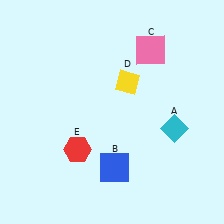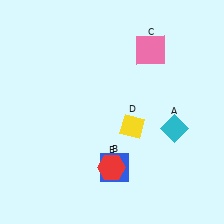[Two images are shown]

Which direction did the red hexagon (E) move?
The red hexagon (E) moved right.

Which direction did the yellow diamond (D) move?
The yellow diamond (D) moved down.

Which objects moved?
The objects that moved are: the yellow diamond (D), the red hexagon (E).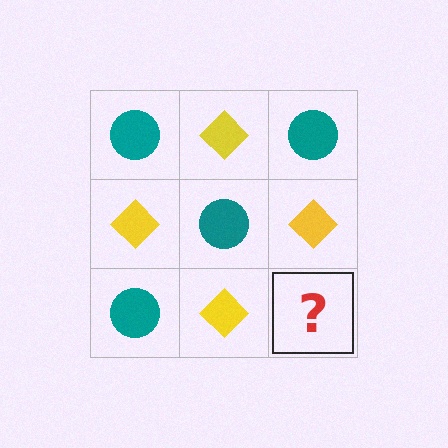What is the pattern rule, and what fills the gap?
The rule is that it alternates teal circle and yellow diamond in a checkerboard pattern. The gap should be filled with a teal circle.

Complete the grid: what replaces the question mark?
The question mark should be replaced with a teal circle.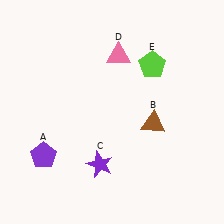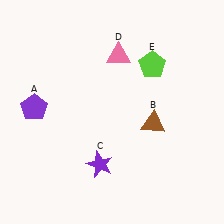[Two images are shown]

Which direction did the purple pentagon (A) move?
The purple pentagon (A) moved up.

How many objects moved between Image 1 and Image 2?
1 object moved between the two images.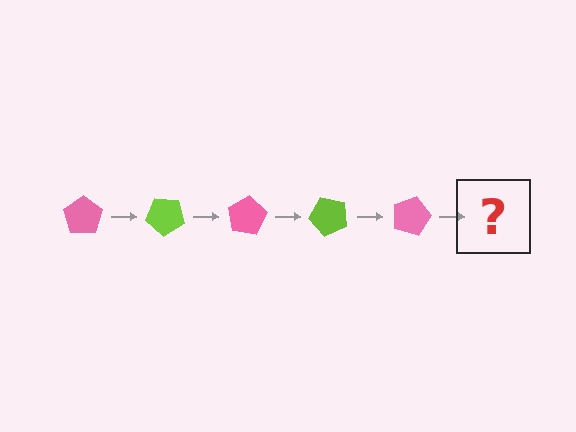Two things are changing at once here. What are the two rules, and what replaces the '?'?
The two rules are that it rotates 40 degrees each step and the color cycles through pink and lime. The '?' should be a lime pentagon, rotated 200 degrees from the start.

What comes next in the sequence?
The next element should be a lime pentagon, rotated 200 degrees from the start.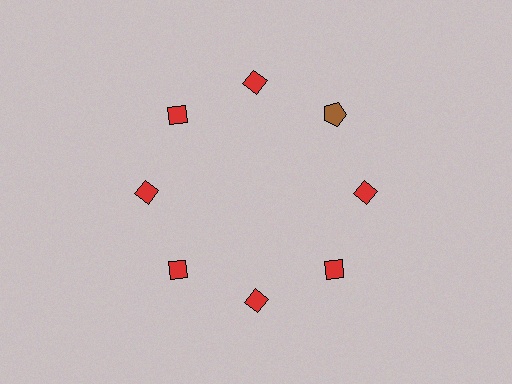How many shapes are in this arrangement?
There are 8 shapes arranged in a ring pattern.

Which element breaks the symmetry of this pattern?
The brown pentagon at roughly the 2 o'clock position breaks the symmetry. All other shapes are red diamonds.